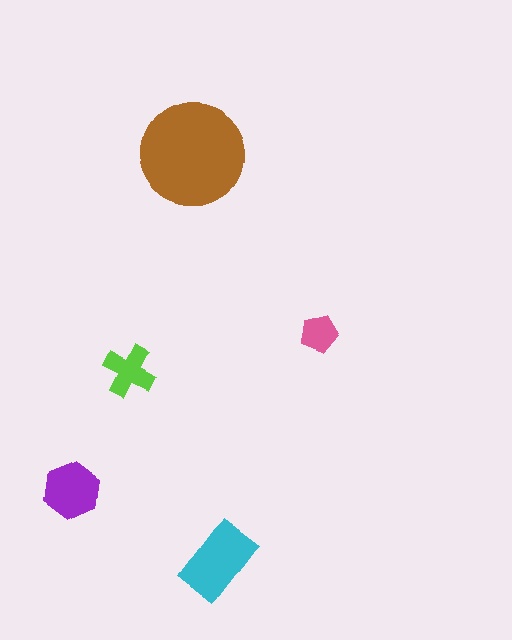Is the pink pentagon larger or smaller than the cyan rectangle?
Smaller.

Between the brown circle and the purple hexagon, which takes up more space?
The brown circle.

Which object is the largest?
The brown circle.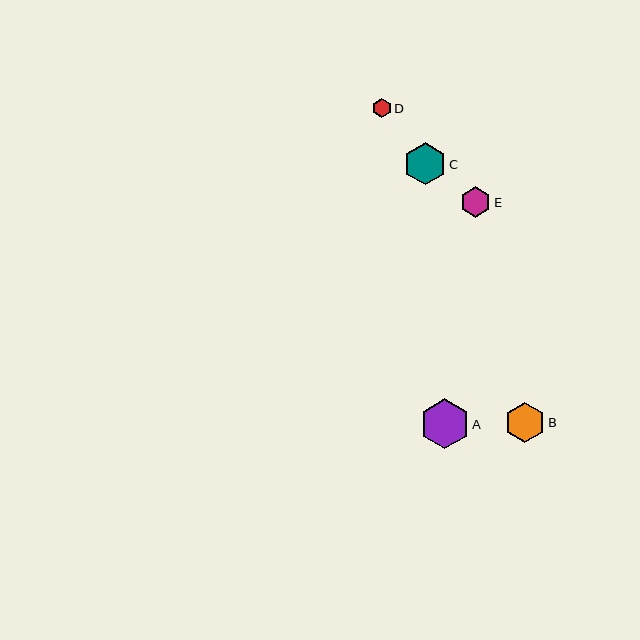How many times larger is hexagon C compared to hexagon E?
Hexagon C is approximately 1.4 times the size of hexagon E.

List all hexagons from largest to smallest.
From largest to smallest: A, C, B, E, D.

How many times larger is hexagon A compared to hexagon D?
Hexagon A is approximately 2.5 times the size of hexagon D.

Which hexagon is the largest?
Hexagon A is the largest with a size of approximately 50 pixels.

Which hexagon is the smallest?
Hexagon D is the smallest with a size of approximately 20 pixels.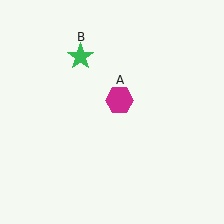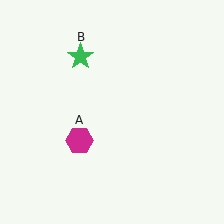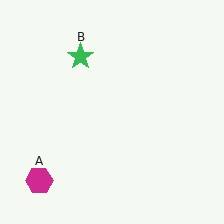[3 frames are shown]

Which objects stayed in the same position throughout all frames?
Green star (object B) remained stationary.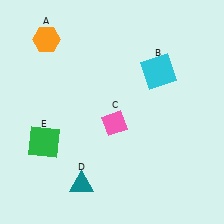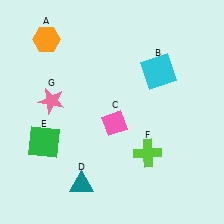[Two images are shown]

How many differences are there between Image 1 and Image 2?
There are 2 differences between the two images.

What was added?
A lime cross (F), a pink star (G) were added in Image 2.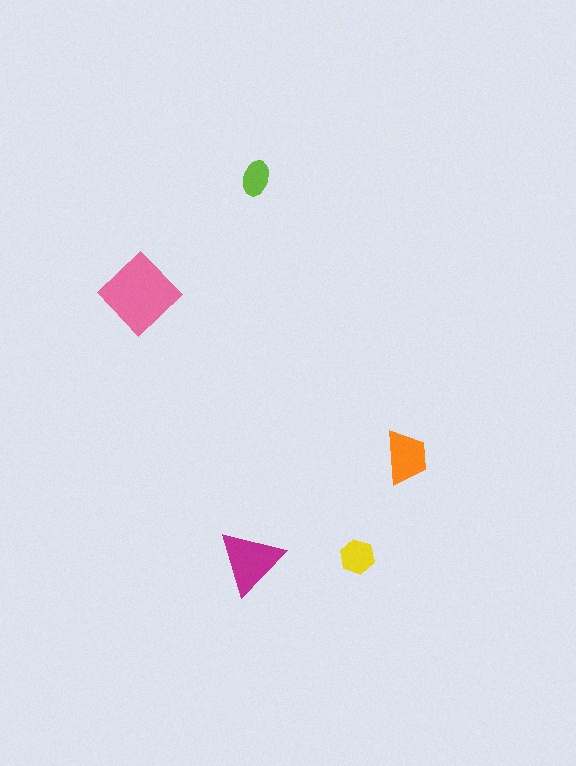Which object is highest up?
The lime ellipse is topmost.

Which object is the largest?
The pink diamond.